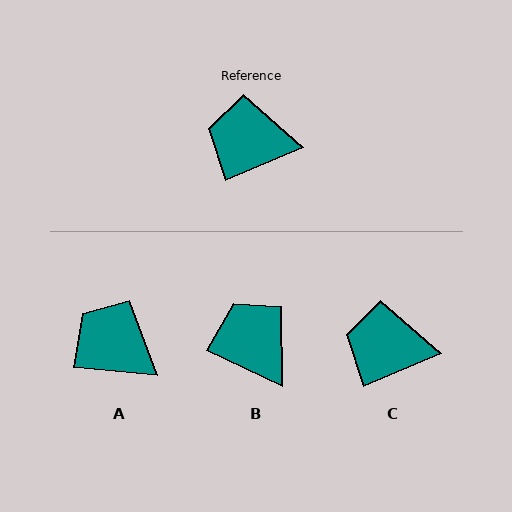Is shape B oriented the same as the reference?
No, it is off by about 48 degrees.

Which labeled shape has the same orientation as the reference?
C.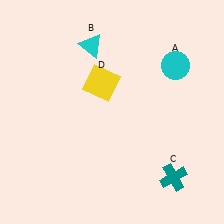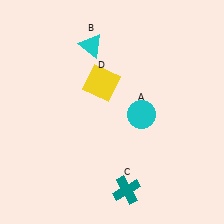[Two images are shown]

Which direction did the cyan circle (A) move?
The cyan circle (A) moved down.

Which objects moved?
The objects that moved are: the cyan circle (A), the teal cross (C).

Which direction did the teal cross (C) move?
The teal cross (C) moved left.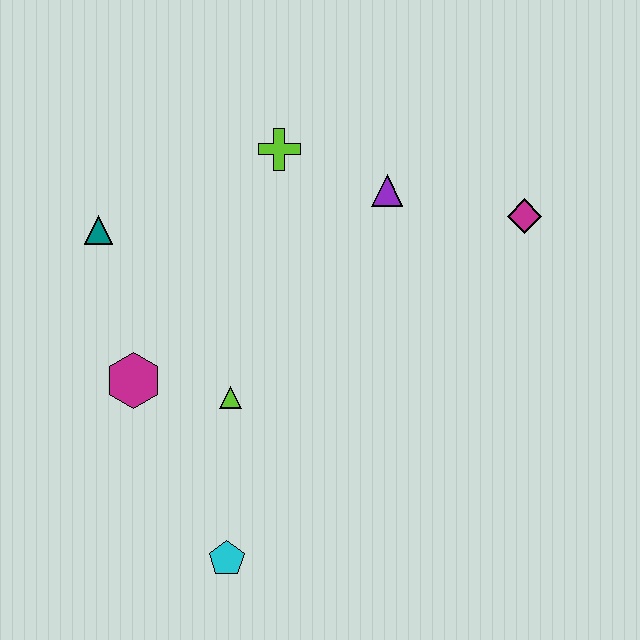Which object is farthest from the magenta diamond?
The cyan pentagon is farthest from the magenta diamond.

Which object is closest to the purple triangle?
The lime cross is closest to the purple triangle.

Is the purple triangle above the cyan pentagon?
Yes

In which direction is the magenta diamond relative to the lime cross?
The magenta diamond is to the right of the lime cross.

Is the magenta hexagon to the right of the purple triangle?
No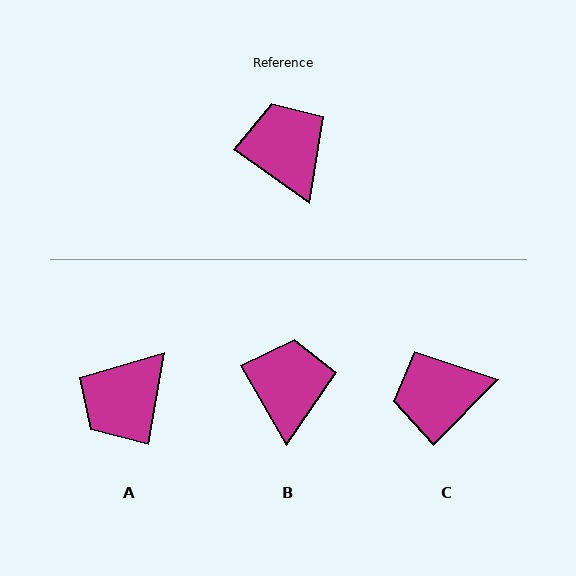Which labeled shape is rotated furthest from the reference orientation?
A, about 116 degrees away.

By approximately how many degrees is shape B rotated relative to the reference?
Approximately 25 degrees clockwise.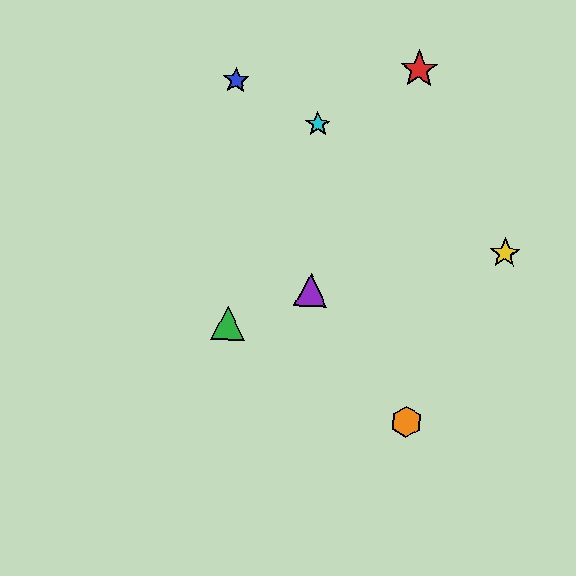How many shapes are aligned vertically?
2 shapes (the purple triangle, the cyan star) are aligned vertically.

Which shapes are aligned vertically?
The purple triangle, the cyan star are aligned vertically.